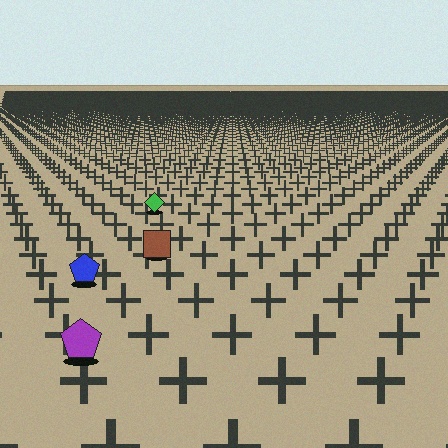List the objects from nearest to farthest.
From nearest to farthest: the purple pentagon, the blue pentagon, the brown square, the green diamond.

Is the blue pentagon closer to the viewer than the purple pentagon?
No. The purple pentagon is closer — you can tell from the texture gradient: the ground texture is coarser near it.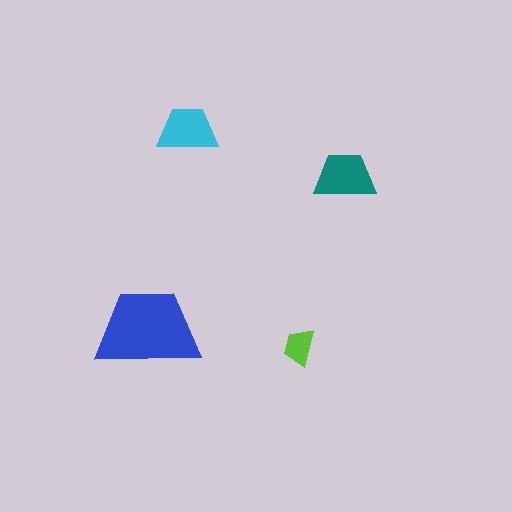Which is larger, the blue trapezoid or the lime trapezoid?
The blue one.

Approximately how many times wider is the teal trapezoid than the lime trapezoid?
About 1.5 times wider.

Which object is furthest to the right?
The teal trapezoid is rightmost.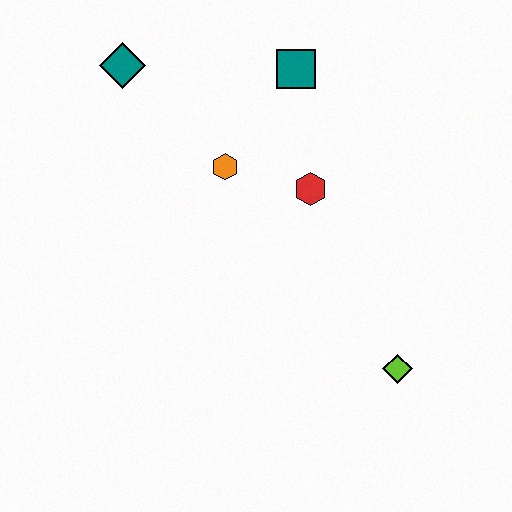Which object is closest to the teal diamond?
The orange hexagon is closest to the teal diamond.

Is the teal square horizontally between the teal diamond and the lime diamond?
Yes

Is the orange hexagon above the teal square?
No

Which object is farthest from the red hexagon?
The teal diamond is farthest from the red hexagon.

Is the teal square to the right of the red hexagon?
No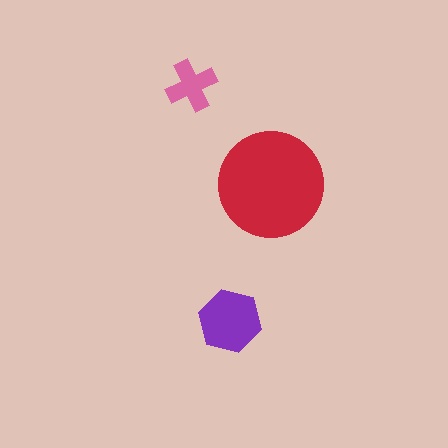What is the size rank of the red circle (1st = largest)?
1st.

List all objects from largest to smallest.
The red circle, the purple hexagon, the pink cross.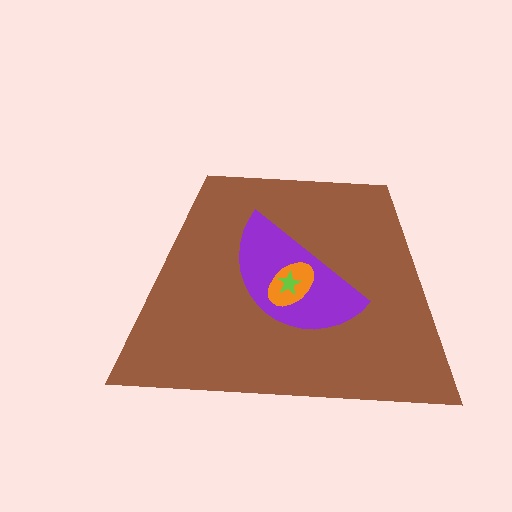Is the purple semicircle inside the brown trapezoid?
Yes.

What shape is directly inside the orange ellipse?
The lime star.